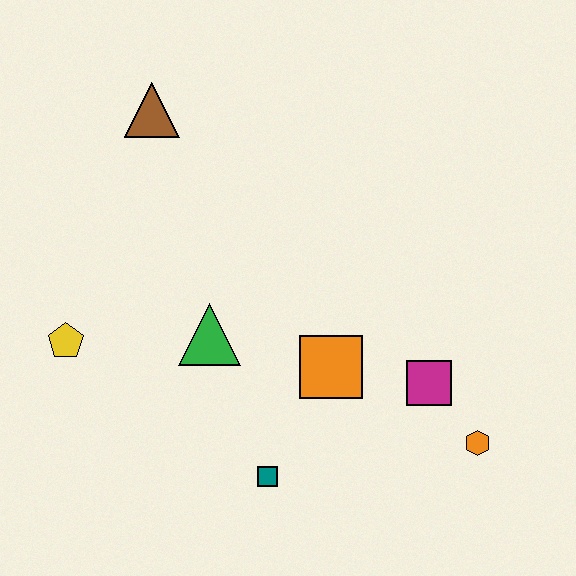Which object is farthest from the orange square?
The brown triangle is farthest from the orange square.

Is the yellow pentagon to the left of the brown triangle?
Yes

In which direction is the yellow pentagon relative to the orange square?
The yellow pentagon is to the left of the orange square.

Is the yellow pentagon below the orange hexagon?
No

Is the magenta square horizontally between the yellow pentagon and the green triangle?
No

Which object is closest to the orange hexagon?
The magenta square is closest to the orange hexagon.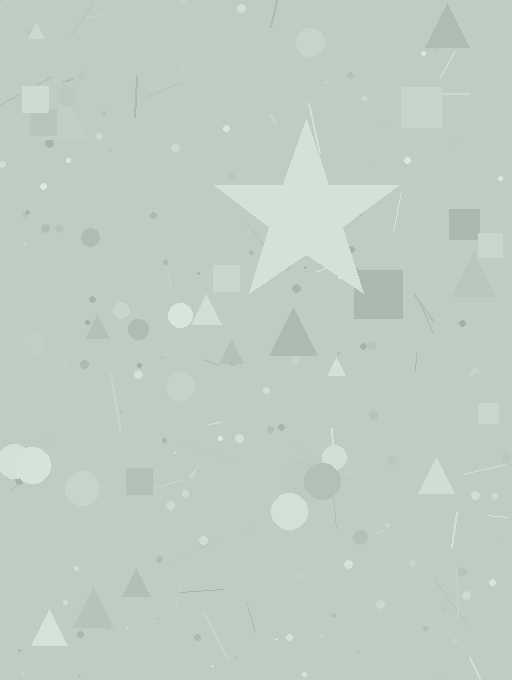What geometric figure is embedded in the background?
A star is embedded in the background.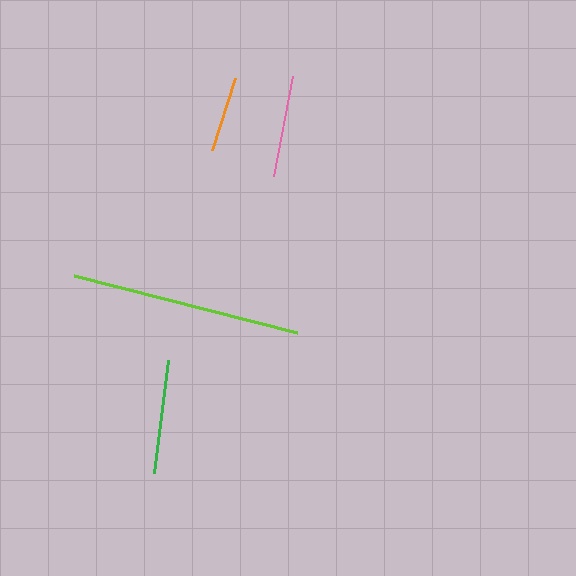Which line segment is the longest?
The lime line is the longest at approximately 230 pixels.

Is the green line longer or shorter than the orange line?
The green line is longer than the orange line.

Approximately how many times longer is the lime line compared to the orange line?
The lime line is approximately 3.0 times the length of the orange line.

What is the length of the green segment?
The green segment is approximately 114 pixels long.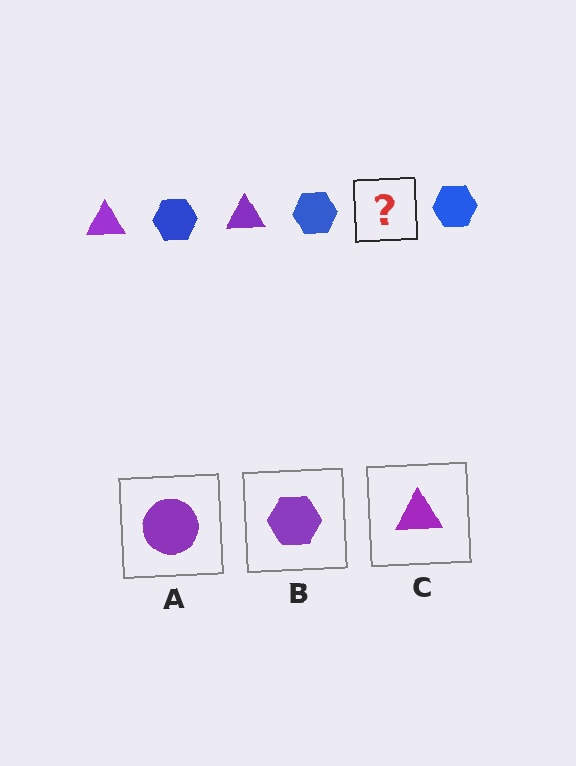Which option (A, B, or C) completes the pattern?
C.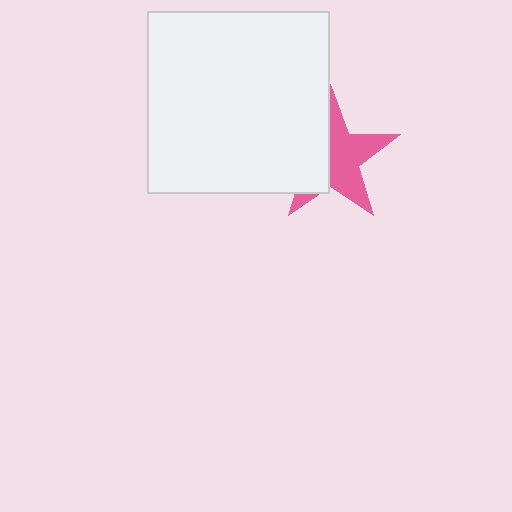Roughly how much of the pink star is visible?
About half of it is visible (roughly 57%).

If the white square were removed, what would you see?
You would see the complete pink star.